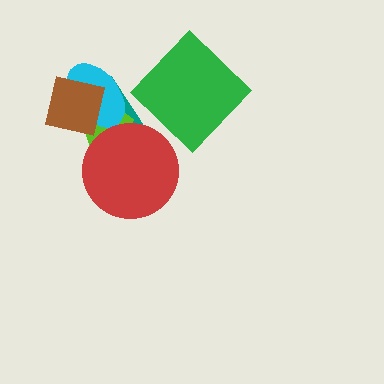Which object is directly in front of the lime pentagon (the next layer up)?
The cyan ellipse is directly in front of the lime pentagon.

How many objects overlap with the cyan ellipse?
3 objects overlap with the cyan ellipse.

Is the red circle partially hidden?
No, no other shape covers it.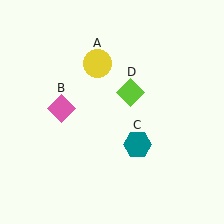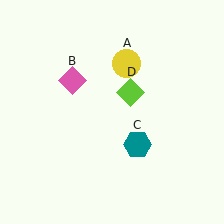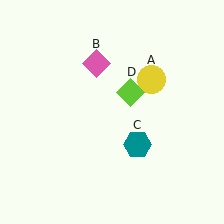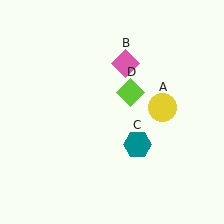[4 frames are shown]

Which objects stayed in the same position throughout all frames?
Teal hexagon (object C) and lime diamond (object D) remained stationary.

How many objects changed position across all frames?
2 objects changed position: yellow circle (object A), pink diamond (object B).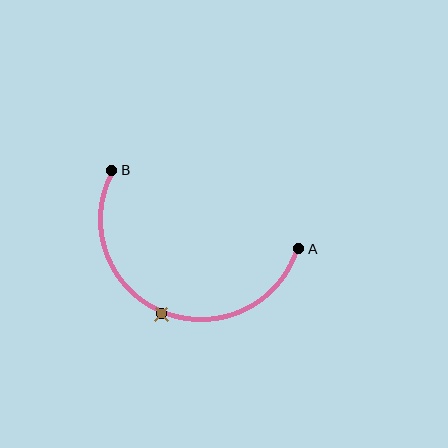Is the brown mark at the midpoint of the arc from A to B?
Yes. The brown mark lies on the arc at equal arc-length from both A and B — it is the arc midpoint.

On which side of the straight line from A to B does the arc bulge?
The arc bulges below the straight line connecting A and B.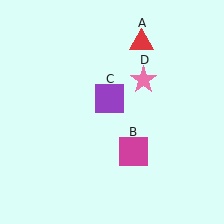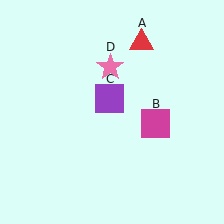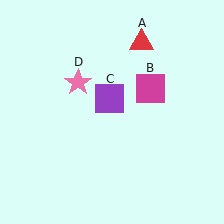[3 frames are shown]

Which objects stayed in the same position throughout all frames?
Red triangle (object A) and purple square (object C) remained stationary.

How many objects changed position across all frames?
2 objects changed position: magenta square (object B), pink star (object D).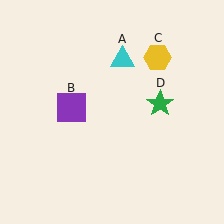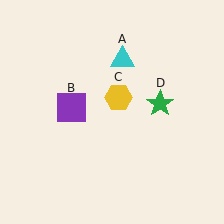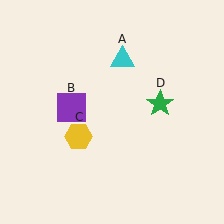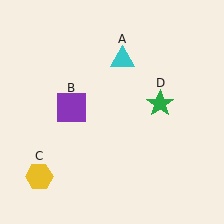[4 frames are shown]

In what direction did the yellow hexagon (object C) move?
The yellow hexagon (object C) moved down and to the left.